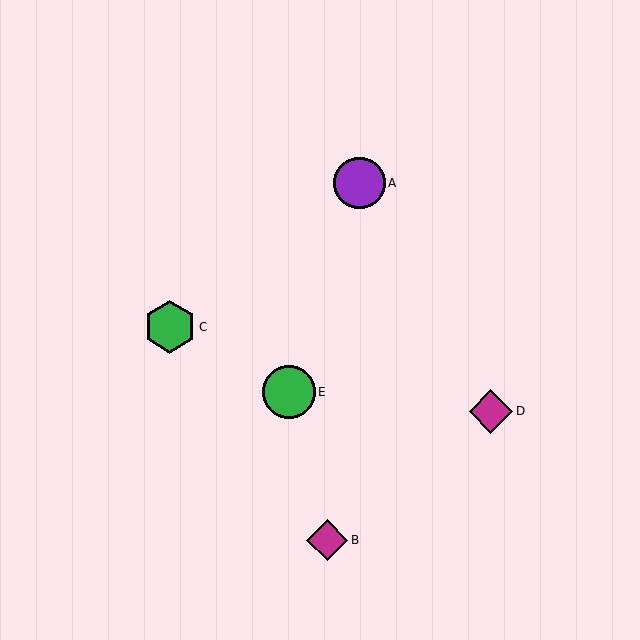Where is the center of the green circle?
The center of the green circle is at (289, 392).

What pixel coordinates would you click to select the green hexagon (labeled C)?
Click at (170, 327) to select the green hexagon C.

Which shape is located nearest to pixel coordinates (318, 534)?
The magenta diamond (labeled B) at (327, 540) is nearest to that location.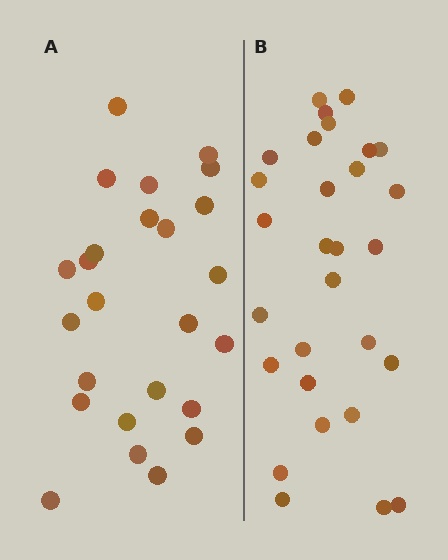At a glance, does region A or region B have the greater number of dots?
Region B (the right region) has more dots.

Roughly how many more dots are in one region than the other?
Region B has about 4 more dots than region A.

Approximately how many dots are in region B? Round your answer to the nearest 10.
About 30 dots. (The exact count is 29, which rounds to 30.)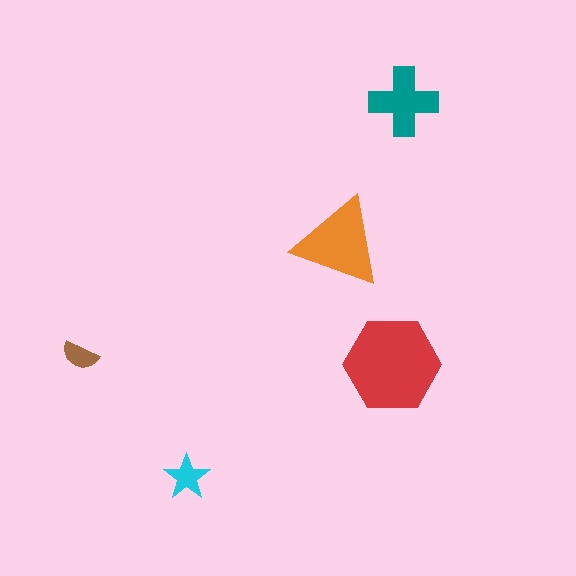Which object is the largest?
The red hexagon.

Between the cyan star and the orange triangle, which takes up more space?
The orange triangle.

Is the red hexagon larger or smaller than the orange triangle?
Larger.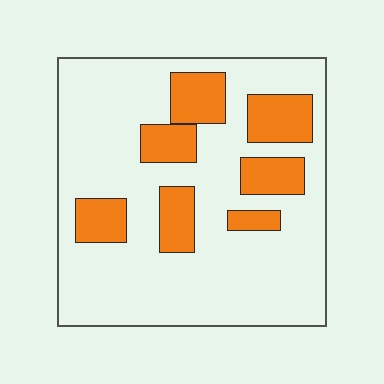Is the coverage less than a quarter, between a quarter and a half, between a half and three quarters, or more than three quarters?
Less than a quarter.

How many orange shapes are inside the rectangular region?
7.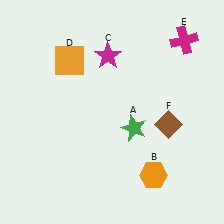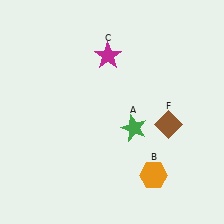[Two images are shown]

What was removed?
The magenta cross (E), the orange square (D) were removed in Image 2.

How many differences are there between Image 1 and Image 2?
There are 2 differences between the two images.